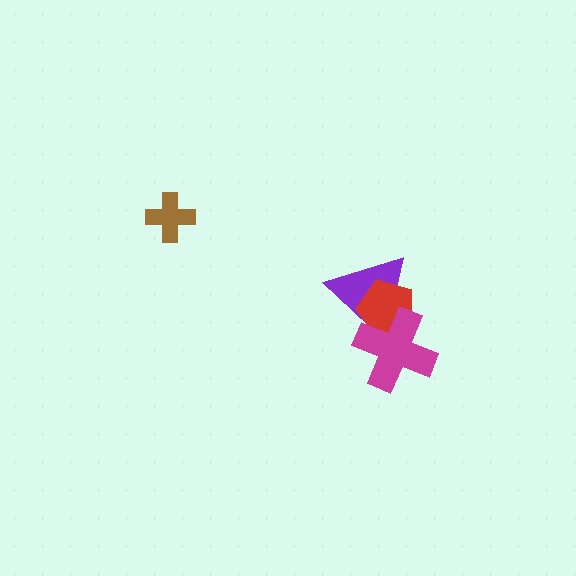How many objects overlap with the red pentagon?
2 objects overlap with the red pentagon.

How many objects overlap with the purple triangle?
2 objects overlap with the purple triangle.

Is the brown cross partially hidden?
No, no other shape covers it.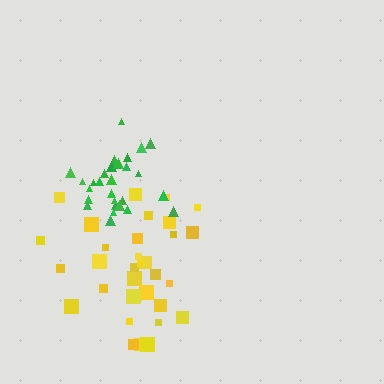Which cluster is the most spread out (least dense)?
Yellow.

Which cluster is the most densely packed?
Green.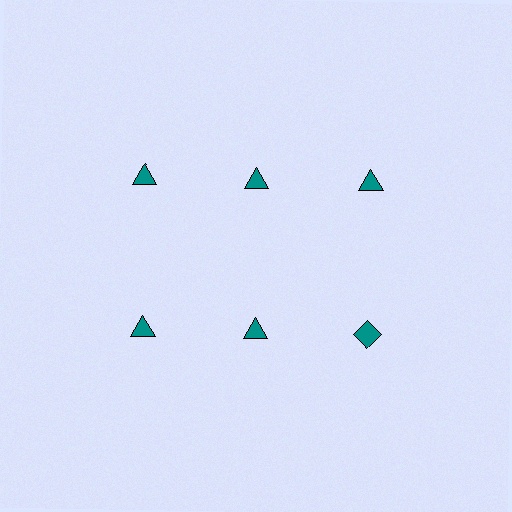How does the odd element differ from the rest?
It has a different shape: diamond instead of triangle.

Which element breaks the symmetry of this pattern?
The teal diamond in the second row, center column breaks the symmetry. All other shapes are teal triangles.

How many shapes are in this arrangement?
There are 6 shapes arranged in a grid pattern.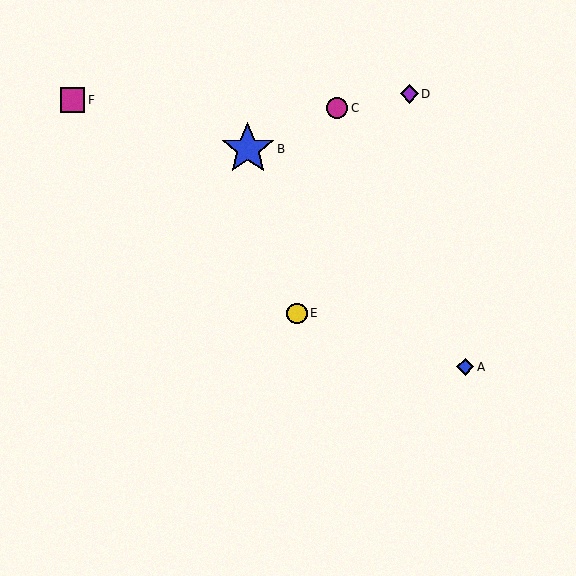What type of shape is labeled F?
Shape F is a magenta square.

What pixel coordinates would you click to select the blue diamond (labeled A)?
Click at (465, 367) to select the blue diamond A.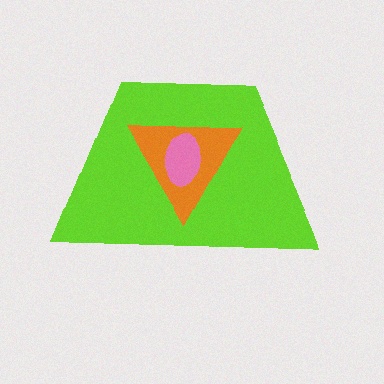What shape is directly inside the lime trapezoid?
The orange triangle.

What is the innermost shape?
The pink ellipse.